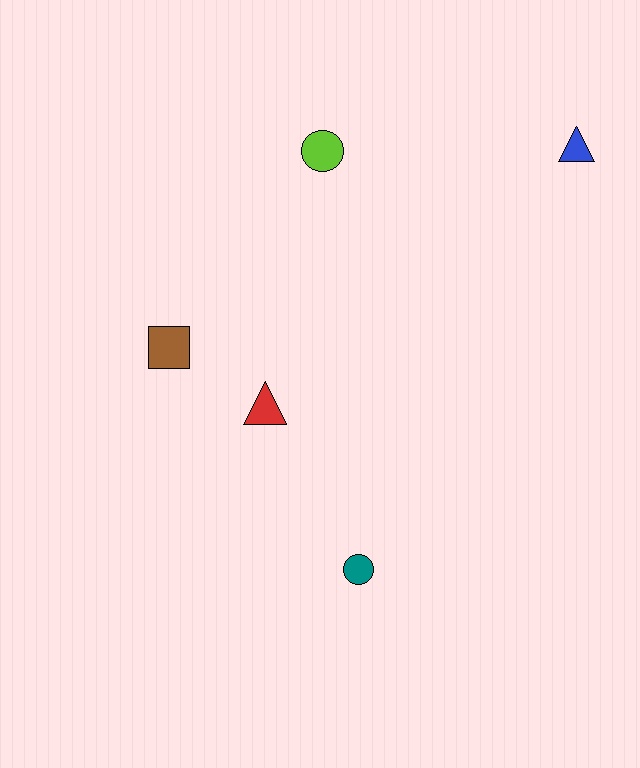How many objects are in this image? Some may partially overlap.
There are 5 objects.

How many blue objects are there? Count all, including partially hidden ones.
There is 1 blue object.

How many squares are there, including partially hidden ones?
There is 1 square.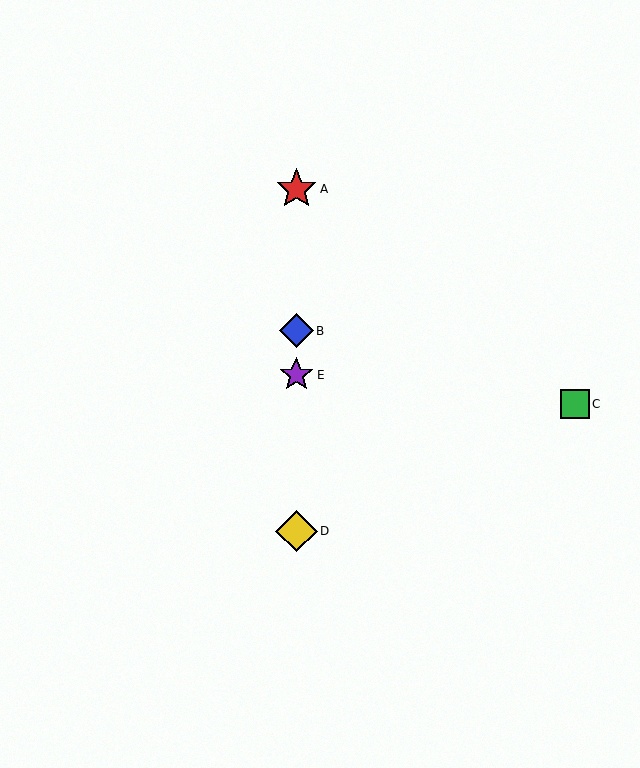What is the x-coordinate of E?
Object E is at x≈296.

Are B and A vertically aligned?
Yes, both are at x≈296.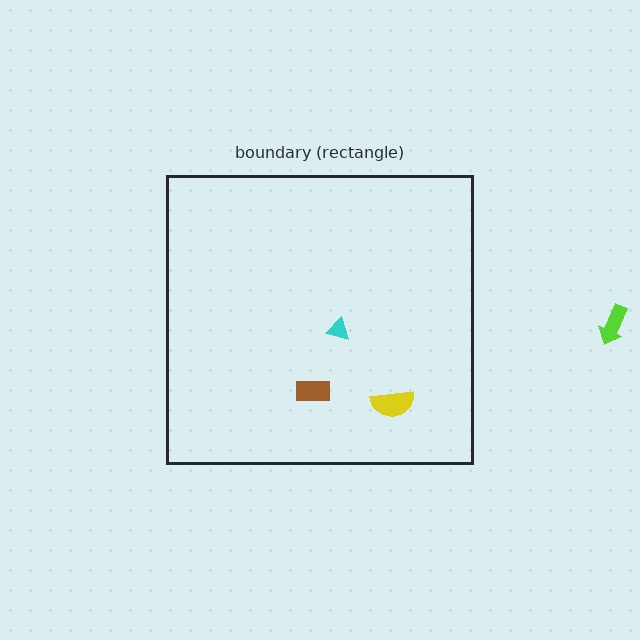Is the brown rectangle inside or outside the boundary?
Inside.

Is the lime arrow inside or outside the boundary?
Outside.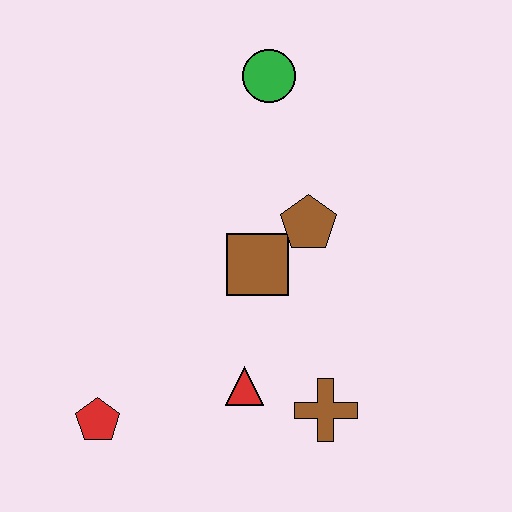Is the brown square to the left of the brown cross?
Yes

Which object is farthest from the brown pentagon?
The red pentagon is farthest from the brown pentagon.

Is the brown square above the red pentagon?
Yes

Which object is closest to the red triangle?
The brown cross is closest to the red triangle.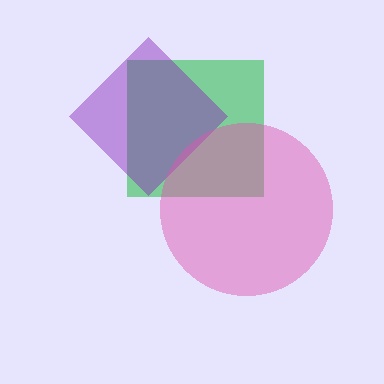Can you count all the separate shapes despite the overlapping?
Yes, there are 3 separate shapes.